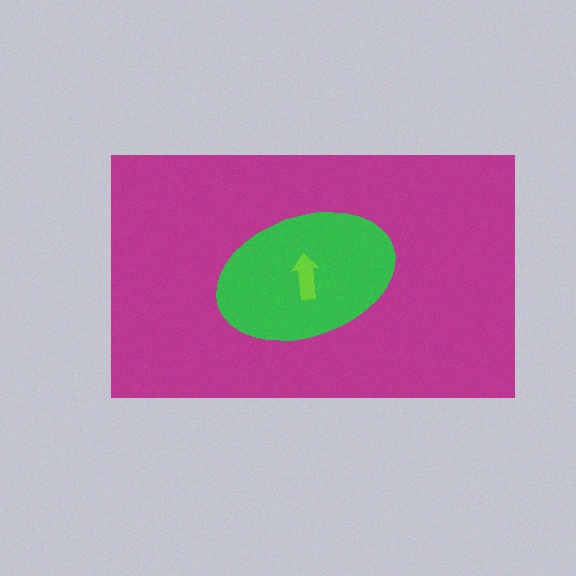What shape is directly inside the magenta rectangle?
The green ellipse.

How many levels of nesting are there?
3.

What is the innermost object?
The lime arrow.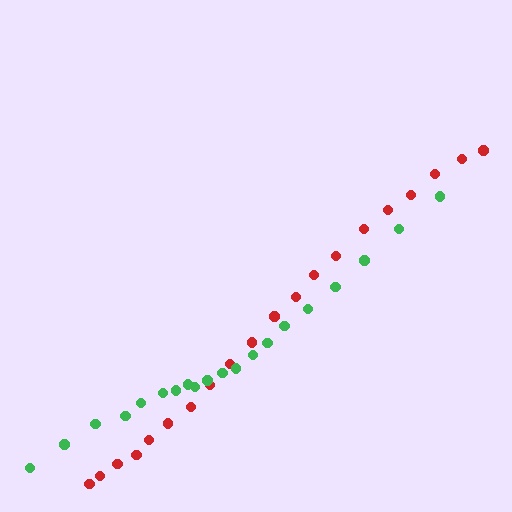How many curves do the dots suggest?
There are 2 distinct paths.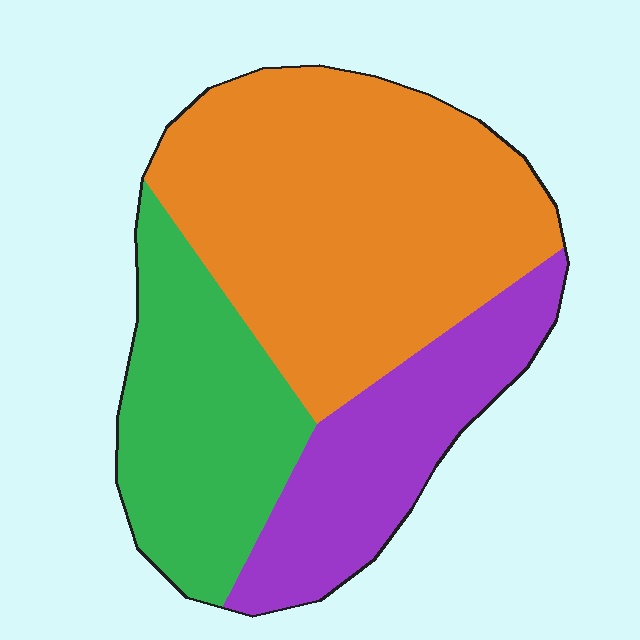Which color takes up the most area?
Orange, at roughly 50%.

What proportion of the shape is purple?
Purple takes up between a sixth and a third of the shape.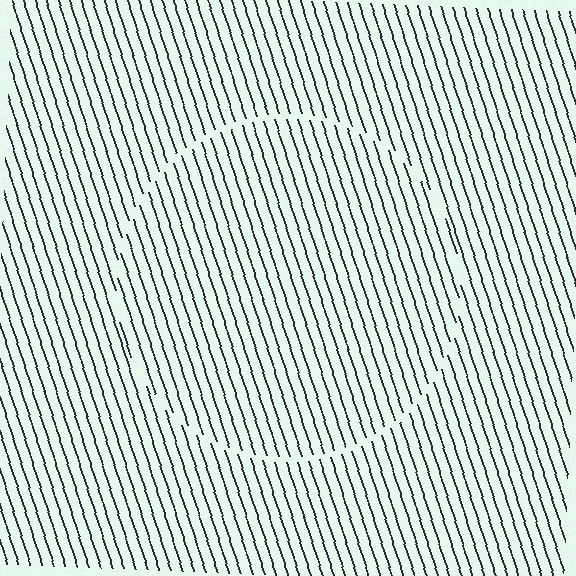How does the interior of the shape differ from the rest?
The interior of the shape contains the same grating, shifted by half a period — the contour is defined by the phase discontinuity where line-ends from the inner and outer gratings abut.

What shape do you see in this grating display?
An illusory circle. The interior of the shape contains the same grating, shifted by half a period — the contour is defined by the phase discontinuity where line-ends from the inner and outer gratings abut.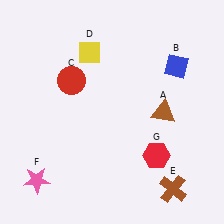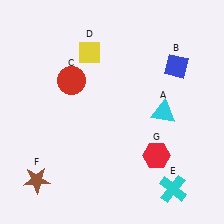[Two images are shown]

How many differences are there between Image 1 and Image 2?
There are 3 differences between the two images.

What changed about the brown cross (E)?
In Image 1, E is brown. In Image 2, it changed to cyan.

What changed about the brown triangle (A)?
In Image 1, A is brown. In Image 2, it changed to cyan.